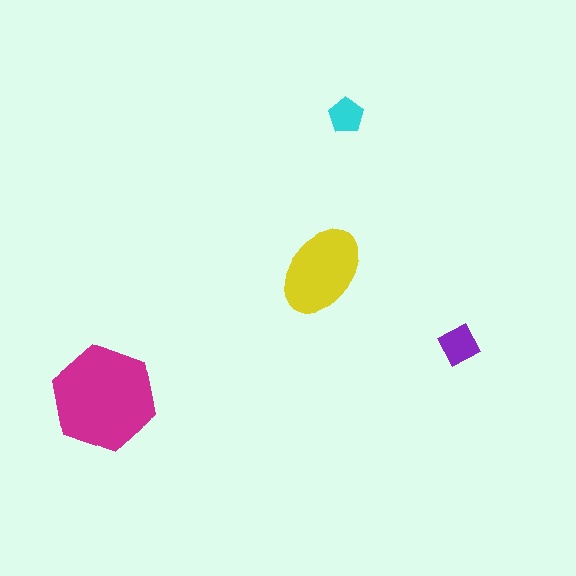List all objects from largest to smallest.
The magenta hexagon, the yellow ellipse, the purple square, the cyan pentagon.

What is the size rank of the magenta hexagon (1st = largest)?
1st.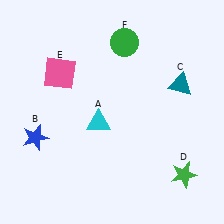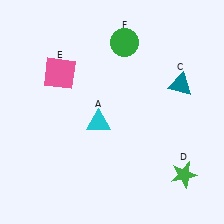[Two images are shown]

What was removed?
The blue star (B) was removed in Image 2.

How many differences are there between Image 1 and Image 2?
There is 1 difference between the two images.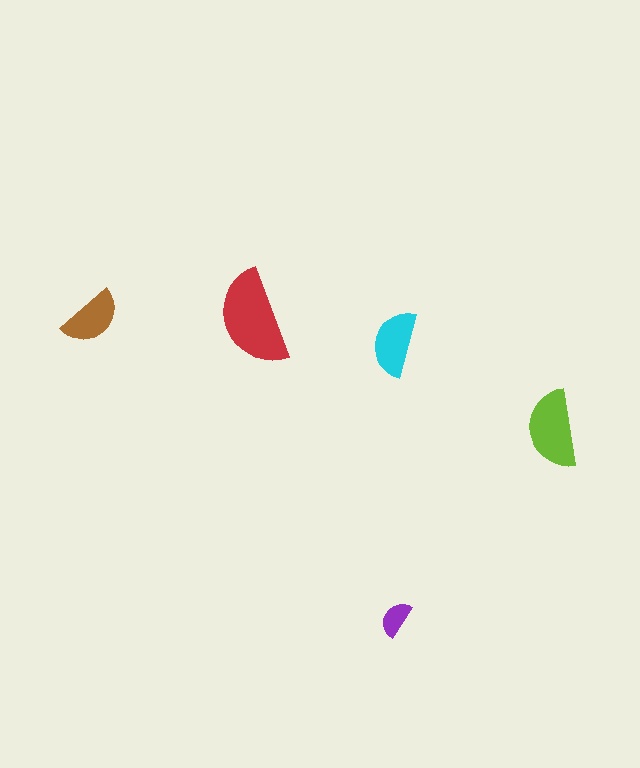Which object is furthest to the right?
The lime semicircle is rightmost.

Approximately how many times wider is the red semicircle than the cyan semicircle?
About 1.5 times wider.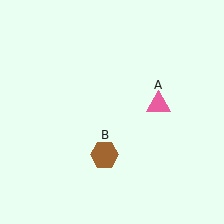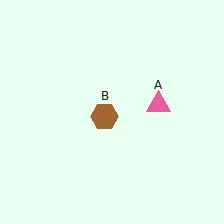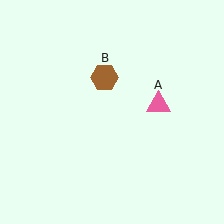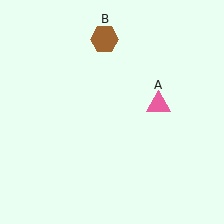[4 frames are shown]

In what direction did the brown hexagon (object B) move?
The brown hexagon (object B) moved up.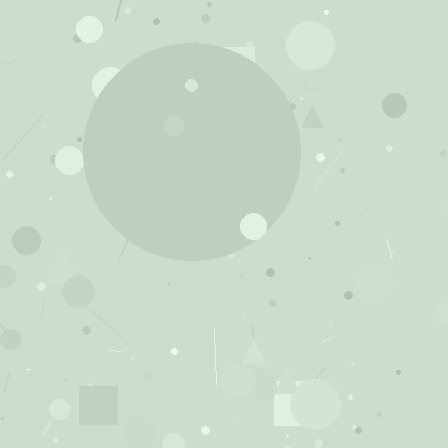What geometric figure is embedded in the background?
A circle is embedded in the background.